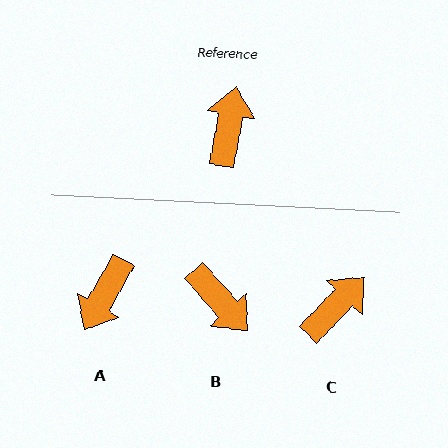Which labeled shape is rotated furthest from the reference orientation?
A, about 160 degrees away.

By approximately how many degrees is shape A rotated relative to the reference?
Approximately 160 degrees counter-clockwise.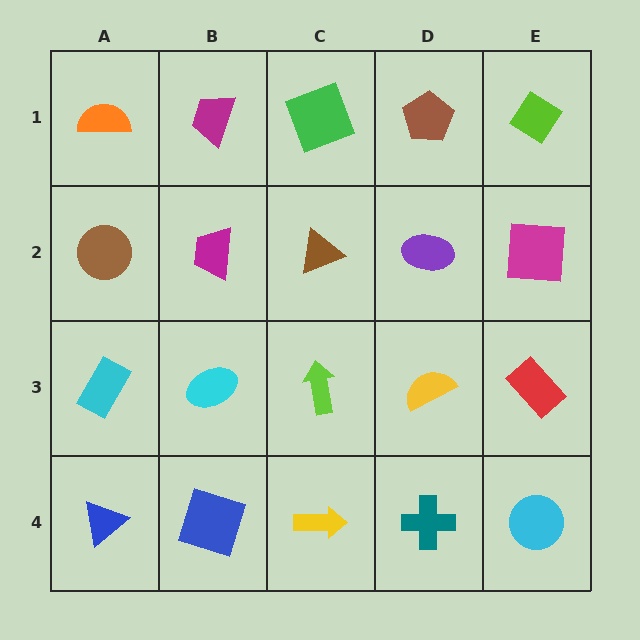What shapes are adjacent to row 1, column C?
A brown triangle (row 2, column C), a magenta trapezoid (row 1, column B), a brown pentagon (row 1, column D).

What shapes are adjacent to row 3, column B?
A magenta trapezoid (row 2, column B), a blue square (row 4, column B), a cyan rectangle (row 3, column A), a lime arrow (row 3, column C).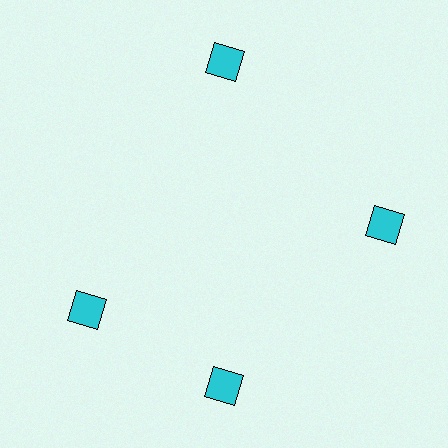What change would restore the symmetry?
The symmetry would be restored by rotating it back into even spacing with its neighbors so that all 4 squares sit at equal angles and equal distance from the center.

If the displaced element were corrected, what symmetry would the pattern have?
It would have 4-fold rotational symmetry — the pattern would map onto itself every 90 degrees.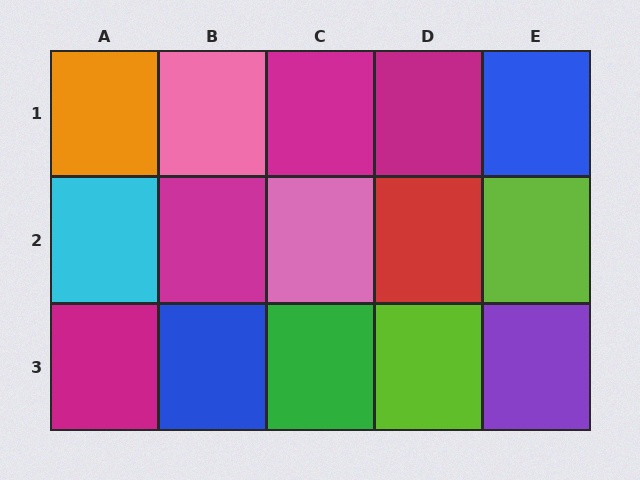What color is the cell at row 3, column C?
Green.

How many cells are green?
1 cell is green.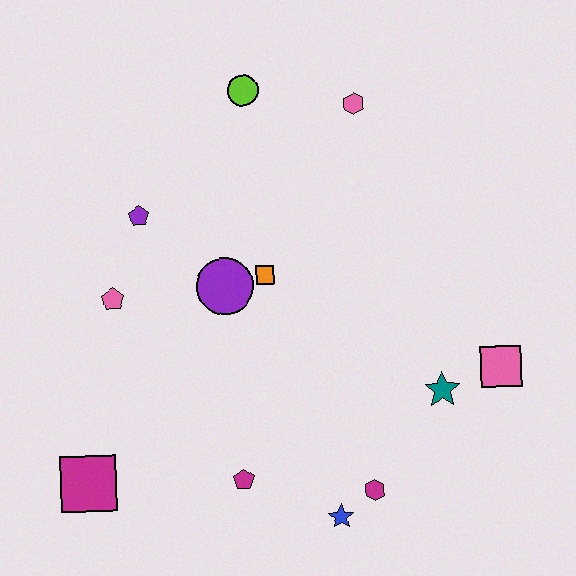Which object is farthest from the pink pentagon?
The pink square is farthest from the pink pentagon.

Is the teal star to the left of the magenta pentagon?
No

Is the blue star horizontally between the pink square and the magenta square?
Yes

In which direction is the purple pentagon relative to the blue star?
The purple pentagon is above the blue star.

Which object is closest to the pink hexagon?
The lime circle is closest to the pink hexagon.